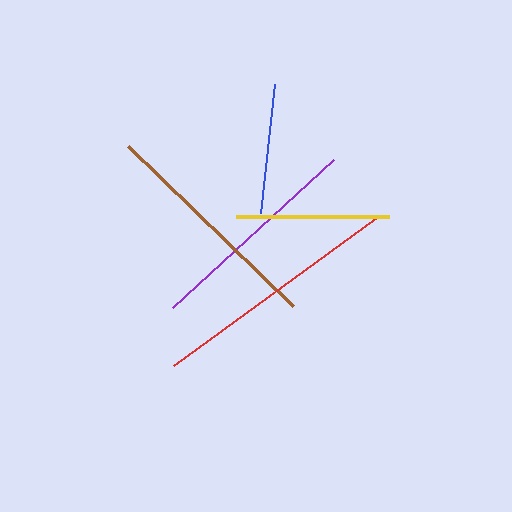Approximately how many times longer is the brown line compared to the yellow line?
The brown line is approximately 1.5 times the length of the yellow line.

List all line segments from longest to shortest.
From longest to shortest: red, brown, purple, yellow, blue.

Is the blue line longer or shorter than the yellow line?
The yellow line is longer than the blue line.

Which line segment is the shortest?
The blue line is the shortest at approximately 130 pixels.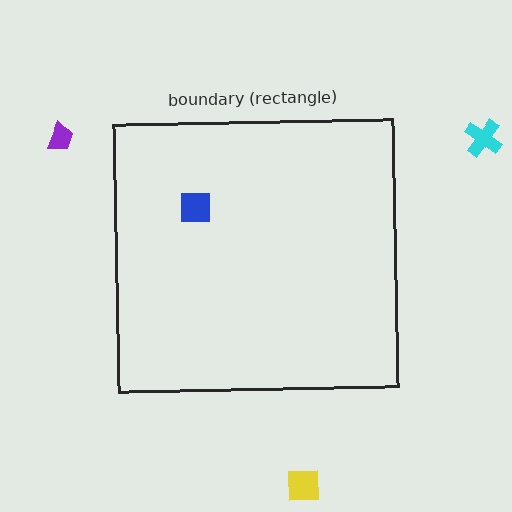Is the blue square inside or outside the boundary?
Inside.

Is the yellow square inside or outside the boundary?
Outside.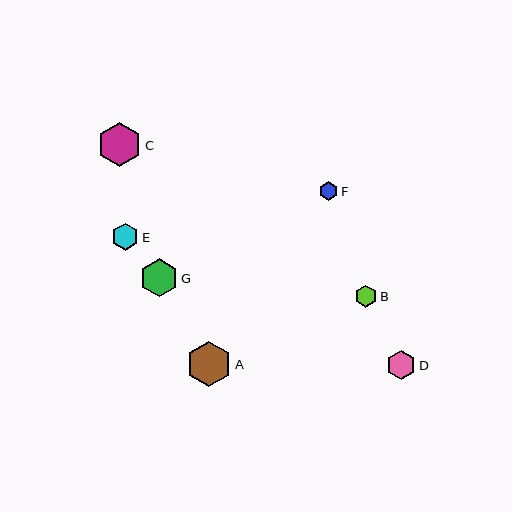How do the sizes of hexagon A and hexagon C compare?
Hexagon A and hexagon C are approximately the same size.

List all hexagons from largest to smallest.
From largest to smallest: A, C, G, D, E, B, F.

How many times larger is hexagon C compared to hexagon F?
Hexagon C is approximately 2.4 times the size of hexagon F.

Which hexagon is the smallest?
Hexagon F is the smallest with a size of approximately 19 pixels.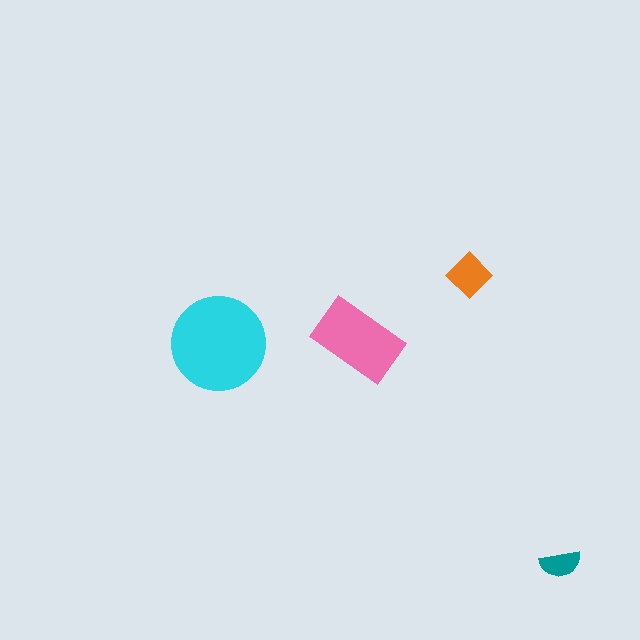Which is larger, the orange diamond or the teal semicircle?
The orange diamond.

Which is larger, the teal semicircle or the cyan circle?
The cyan circle.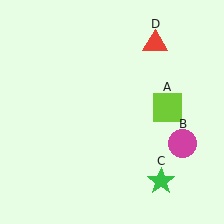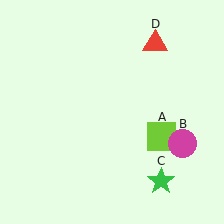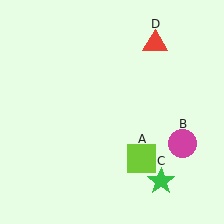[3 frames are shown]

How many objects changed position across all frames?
1 object changed position: lime square (object A).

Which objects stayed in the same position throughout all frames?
Magenta circle (object B) and green star (object C) and red triangle (object D) remained stationary.